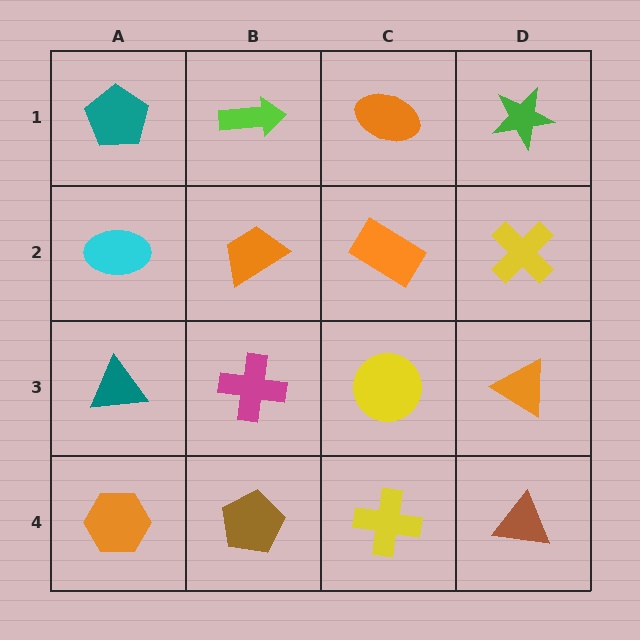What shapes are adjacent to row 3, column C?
An orange rectangle (row 2, column C), a yellow cross (row 4, column C), a magenta cross (row 3, column B), an orange triangle (row 3, column D).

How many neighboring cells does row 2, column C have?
4.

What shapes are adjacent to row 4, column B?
A magenta cross (row 3, column B), an orange hexagon (row 4, column A), a yellow cross (row 4, column C).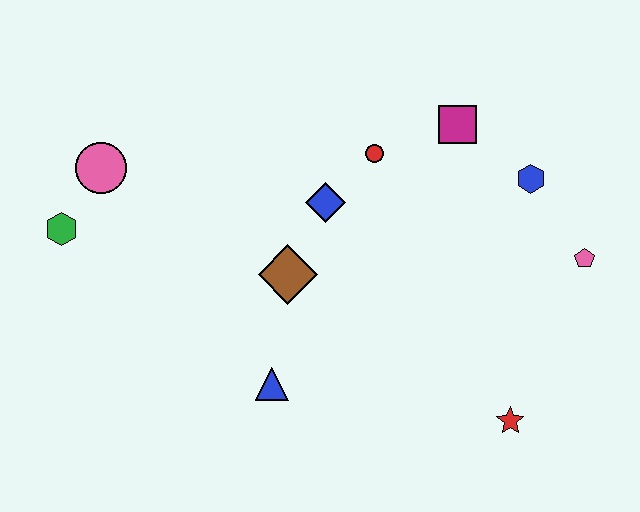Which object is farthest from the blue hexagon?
The green hexagon is farthest from the blue hexagon.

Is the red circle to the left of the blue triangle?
No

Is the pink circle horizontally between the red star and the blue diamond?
No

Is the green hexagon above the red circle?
No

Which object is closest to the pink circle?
The green hexagon is closest to the pink circle.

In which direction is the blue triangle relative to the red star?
The blue triangle is to the left of the red star.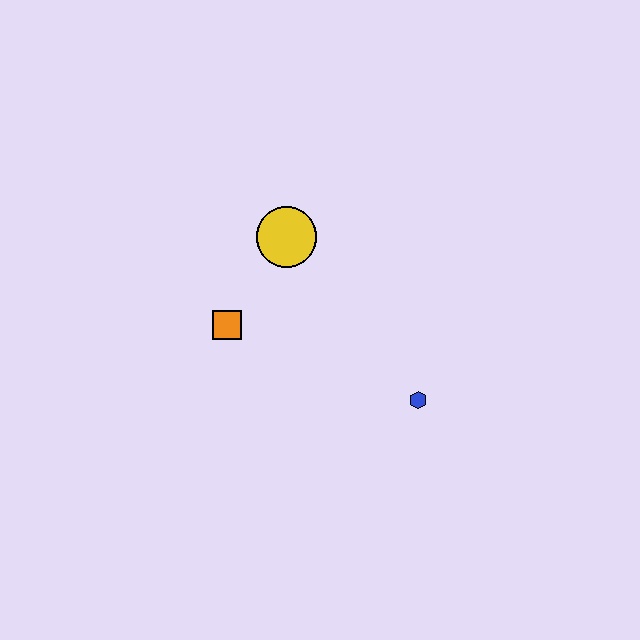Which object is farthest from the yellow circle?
The blue hexagon is farthest from the yellow circle.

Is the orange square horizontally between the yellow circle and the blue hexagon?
No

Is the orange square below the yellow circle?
Yes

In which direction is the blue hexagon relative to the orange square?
The blue hexagon is to the right of the orange square.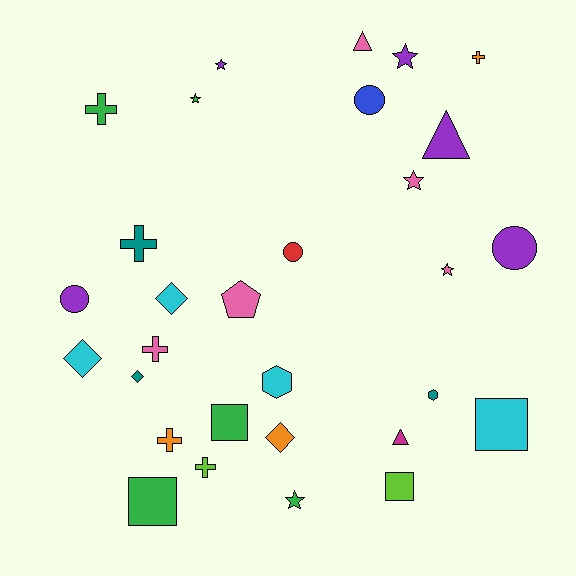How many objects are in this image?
There are 30 objects.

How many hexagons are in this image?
There are 2 hexagons.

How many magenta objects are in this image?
There is 1 magenta object.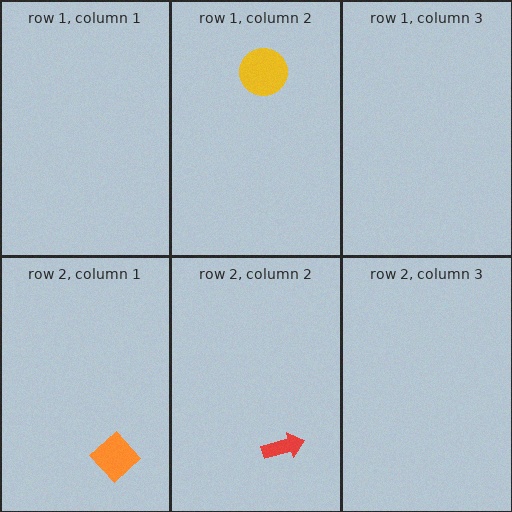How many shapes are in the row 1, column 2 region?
1.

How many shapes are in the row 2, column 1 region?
1.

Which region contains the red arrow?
The row 2, column 2 region.